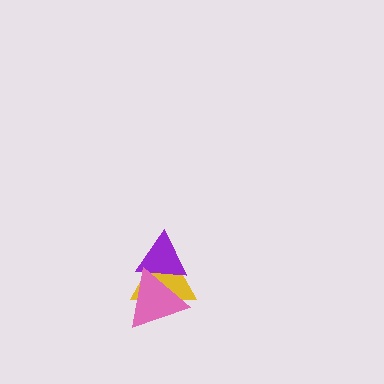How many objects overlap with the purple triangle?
2 objects overlap with the purple triangle.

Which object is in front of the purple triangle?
The pink triangle is in front of the purple triangle.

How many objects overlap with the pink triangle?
2 objects overlap with the pink triangle.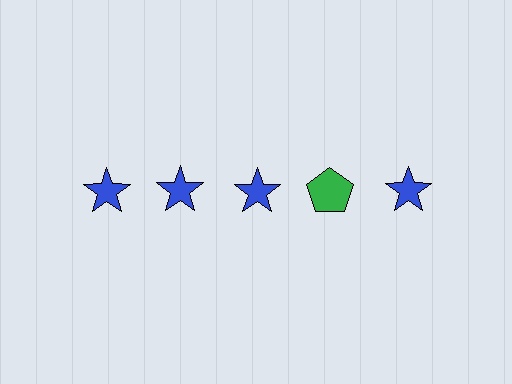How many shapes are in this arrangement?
There are 5 shapes arranged in a grid pattern.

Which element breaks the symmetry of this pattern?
The green pentagon in the top row, second from right column breaks the symmetry. All other shapes are blue stars.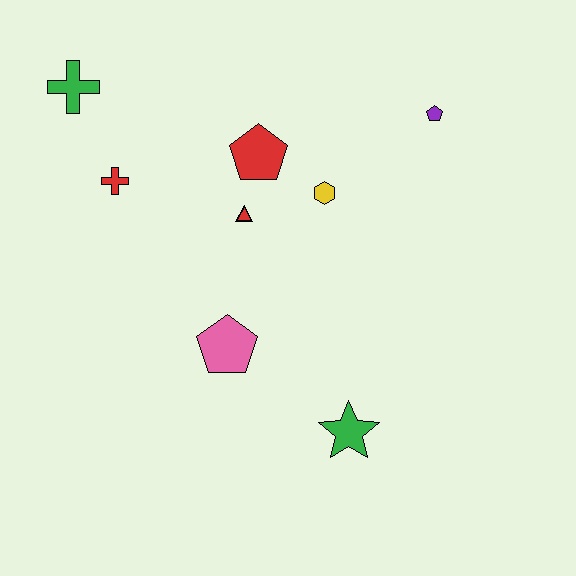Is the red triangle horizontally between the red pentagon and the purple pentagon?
No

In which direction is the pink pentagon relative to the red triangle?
The pink pentagon is below the red triangle.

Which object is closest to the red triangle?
The red pentagon is closest to the red triangle.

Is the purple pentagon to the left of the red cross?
No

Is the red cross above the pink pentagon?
Yes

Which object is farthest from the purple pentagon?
The green cross is farthest from the purple pentagon.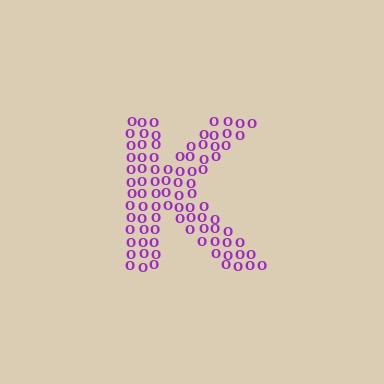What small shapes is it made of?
It is made of small letter O's.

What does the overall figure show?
The overall figure shows the letter K.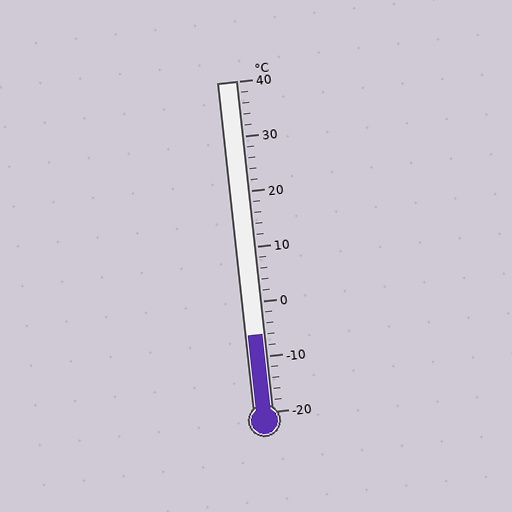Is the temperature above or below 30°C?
The temperature is below 30°C.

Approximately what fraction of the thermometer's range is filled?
The thermometer is filled to approximately 25% of its range.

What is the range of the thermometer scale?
The thermometer scale ranges from -20°C to 40°C.